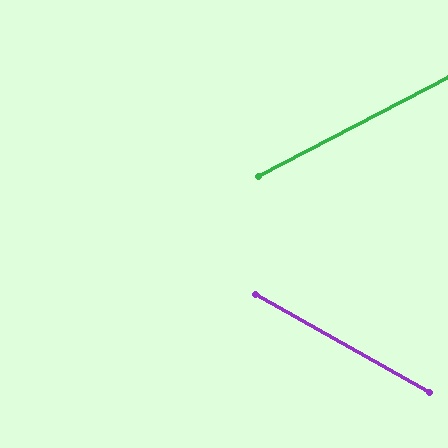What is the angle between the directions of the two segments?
Approximately 57 degrees.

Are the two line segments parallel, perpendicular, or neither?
Neither parallel nor perpendicular — they differ by about 57°.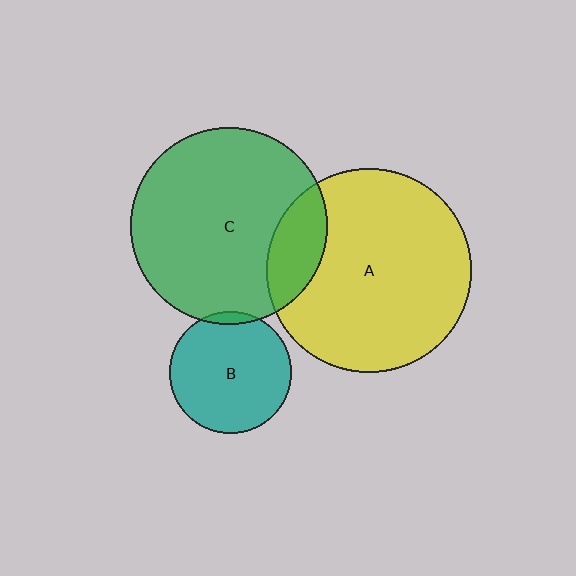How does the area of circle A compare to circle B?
Approximately 2.8 times.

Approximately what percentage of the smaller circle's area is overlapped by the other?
Approximately 15%.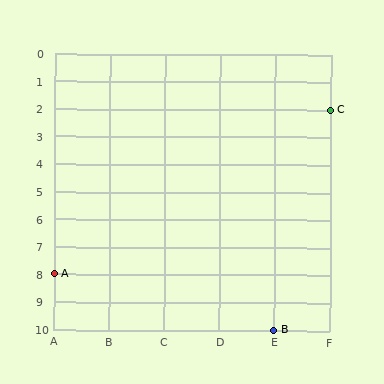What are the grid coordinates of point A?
Point A is at grid coordinates (A, 8).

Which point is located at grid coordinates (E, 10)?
Point B is at (E, 10).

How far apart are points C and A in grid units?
Points C and A are 5 columns and 6 rows apart (about 7.8 grid units diagonally).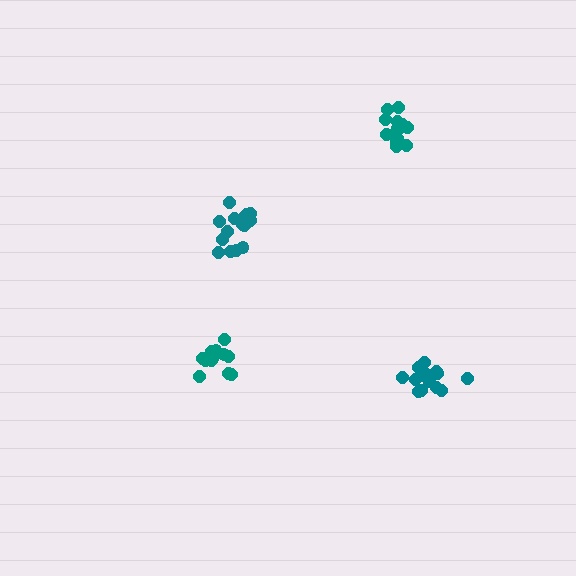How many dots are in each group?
Group 1: 15 dots, Group 2: 15 dots, Group 3: 14 dots, Group 4: 13 dots (57 total).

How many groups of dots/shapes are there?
There are 4 groups.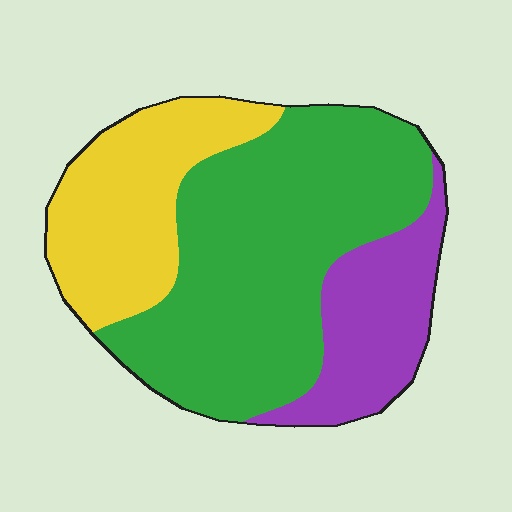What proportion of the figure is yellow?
Yellow takes up about one quarter (1/4) of the figure.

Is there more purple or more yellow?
Yellow.